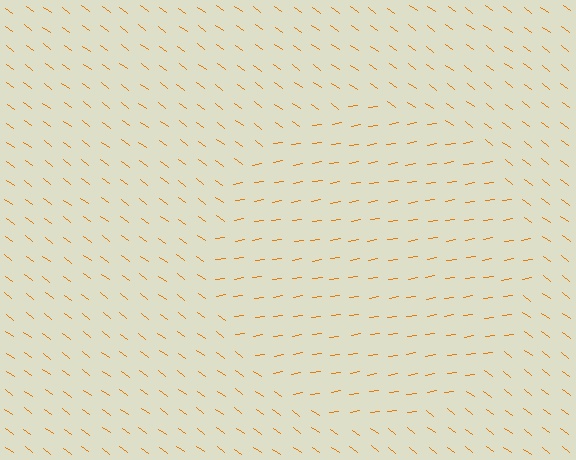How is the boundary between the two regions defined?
The boundary is defined purely by a change in line orientation (approximately 45 degrees difference). All lines are the same color and thickness.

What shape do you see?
I see a circle.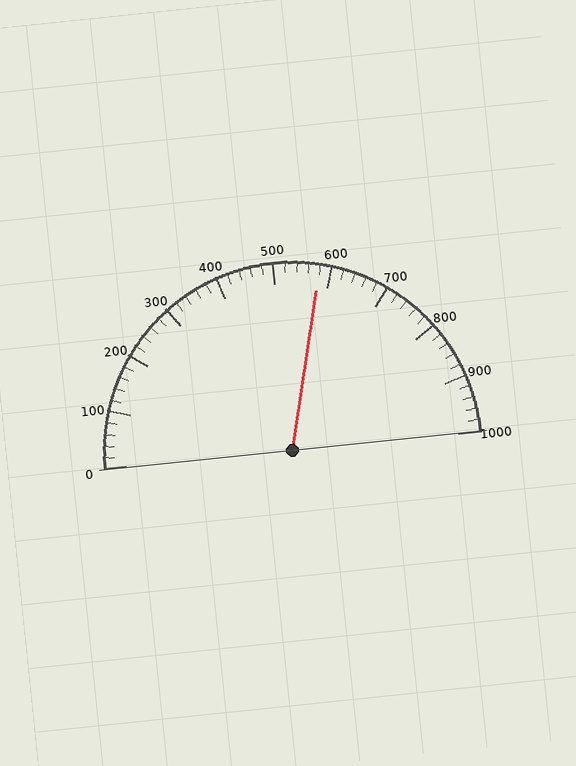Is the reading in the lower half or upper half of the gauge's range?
The reading is in the upper half of the range (0 to 1000).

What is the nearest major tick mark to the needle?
The nearest major tick mark is 600.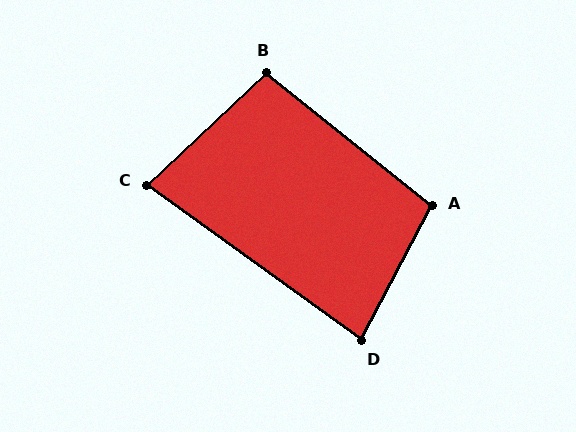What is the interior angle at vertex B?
Approximately 98 degrees (obtuse).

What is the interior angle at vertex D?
Approximately 82 degrees (acute).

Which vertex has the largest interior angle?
A, at approximately 101 degrees.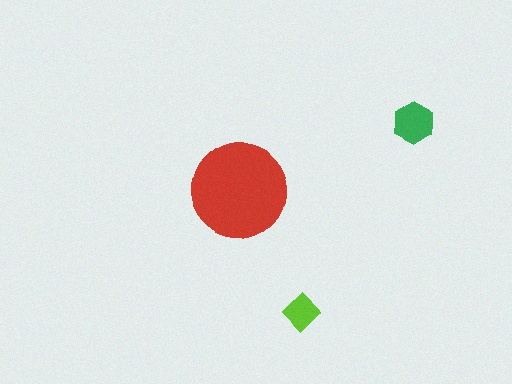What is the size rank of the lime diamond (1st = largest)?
3rd.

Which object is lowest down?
The lime diamond is bottommost.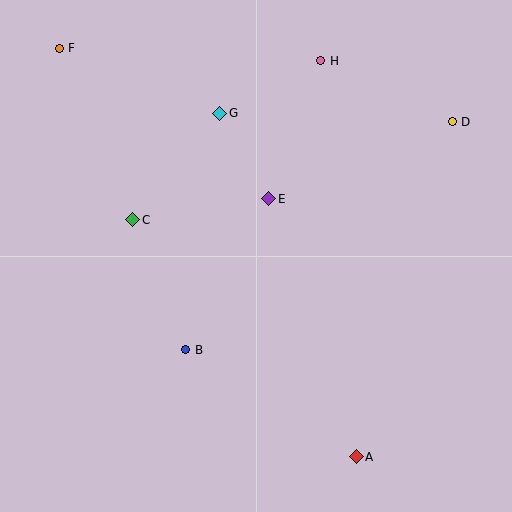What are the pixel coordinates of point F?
Point F is at (59, 48).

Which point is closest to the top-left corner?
Point F is closest to the top-left corner.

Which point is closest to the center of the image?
Point E at (269, 199) is closest to the center.